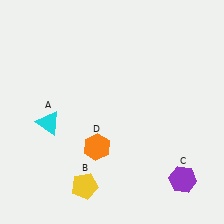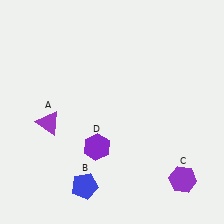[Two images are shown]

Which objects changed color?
A changed from cyan to purple. B changed from yellow to blue. D changed from orange to purple.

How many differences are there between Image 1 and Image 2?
There are 3 differences between the two images.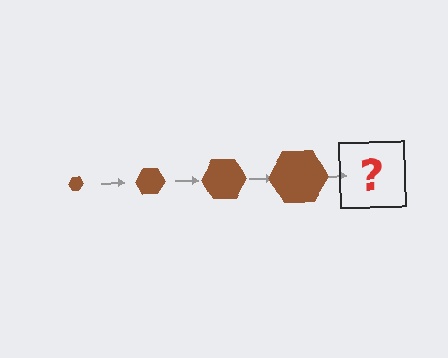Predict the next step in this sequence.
The next step is a brown hexagon, larger than the previous one.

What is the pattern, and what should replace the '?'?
The pattern is that the hexagon gets progressively larger each step. The '?' should be a brown hexagon, larger than the previous one.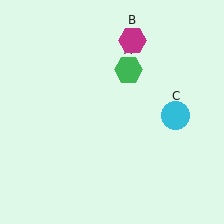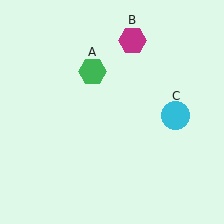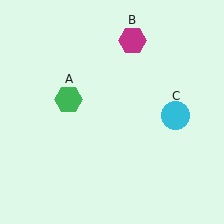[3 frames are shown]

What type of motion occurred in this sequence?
The green hexagon (object A) rotated counterclockwise around the center of the scene.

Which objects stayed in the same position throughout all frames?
Magenta hexagon (object B) and cyan circle (object C) remained stationary.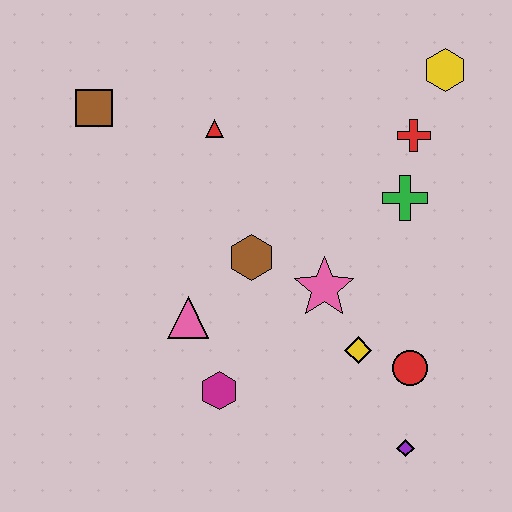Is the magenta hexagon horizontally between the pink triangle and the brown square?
No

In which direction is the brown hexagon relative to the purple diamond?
The brown hexagon is above the purple diamond.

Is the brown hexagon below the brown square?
Yes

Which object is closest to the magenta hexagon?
The pink triangle is closest to the magenta hexagon.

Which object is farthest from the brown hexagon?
The yellow hexagon is farthest from the brown hexagon.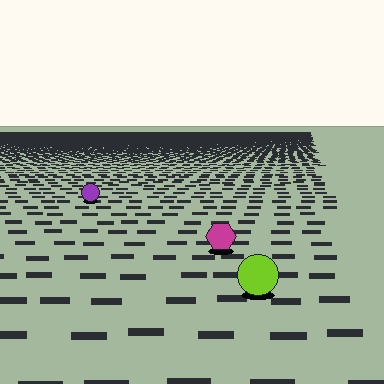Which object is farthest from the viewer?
The purple circle is farthest from the viewer. It appears smaller and the ground texture around it is denser.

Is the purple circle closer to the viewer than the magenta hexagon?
No. The magenta hexagon is closer — you can tell from the texture gradient: the ground texture is coarser near it.